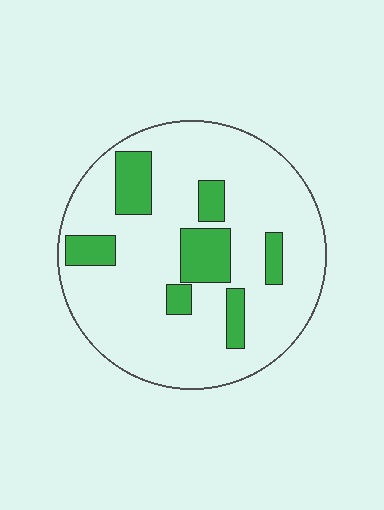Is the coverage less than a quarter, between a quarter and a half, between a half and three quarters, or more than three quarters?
Less than a quarter.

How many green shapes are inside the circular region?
7.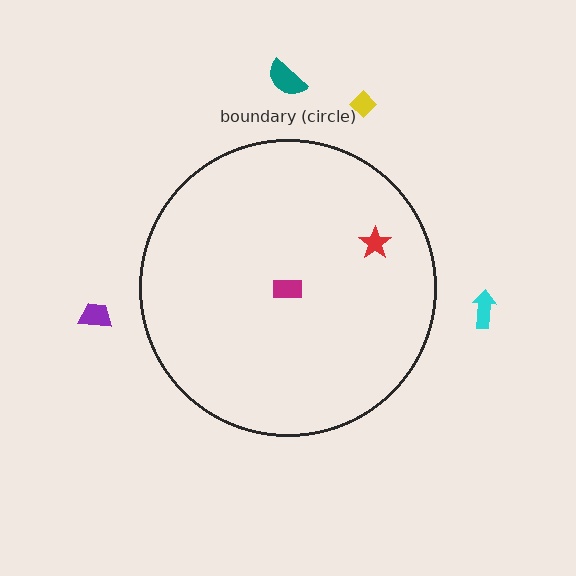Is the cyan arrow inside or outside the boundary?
Outside.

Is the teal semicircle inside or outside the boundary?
Outside.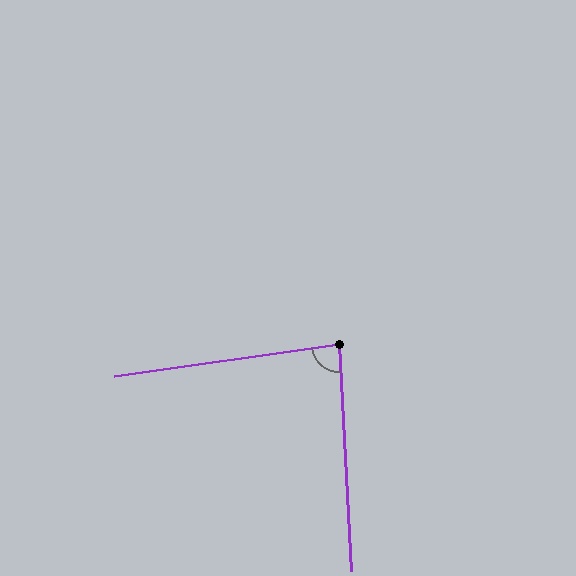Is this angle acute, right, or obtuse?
It is approximately a right angle.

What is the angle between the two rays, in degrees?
Approximately 85 degrees.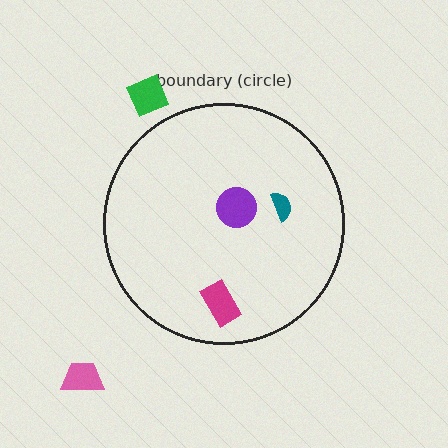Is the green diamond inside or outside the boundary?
Outside.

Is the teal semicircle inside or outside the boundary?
Inside.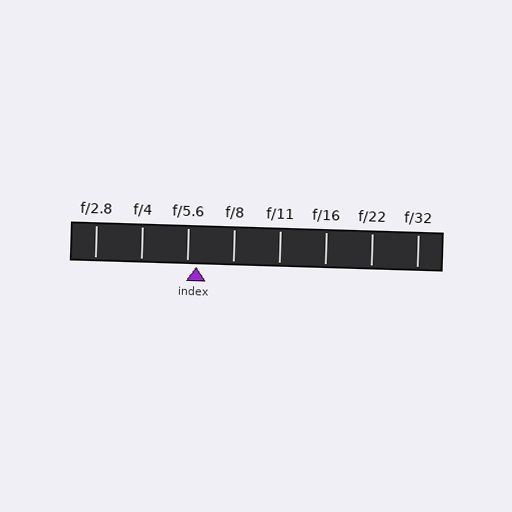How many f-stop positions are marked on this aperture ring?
There are 8 f-stop positions marked.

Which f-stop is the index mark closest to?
The index mark is closest to f/5.6.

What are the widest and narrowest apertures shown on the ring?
The widest aperture shown is f/2.8 and the narrowest is f/32.